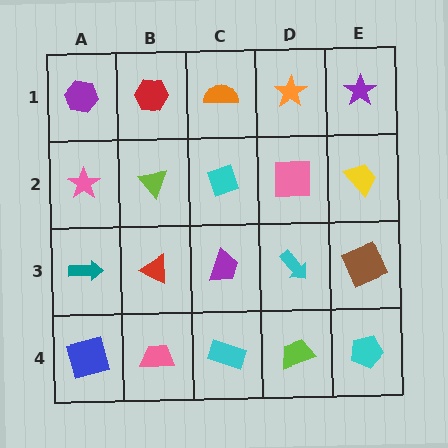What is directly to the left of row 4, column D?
A cyan rectangle.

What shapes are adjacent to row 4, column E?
A brown square (row 3, column E), a lime trapezoid (row 4, column D).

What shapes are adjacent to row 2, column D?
An orange star (row 1, column D), a cyan arrow (row 3, column D), a cyan diamond (row 2, column C), a yellow trapezoid (row 2, column E).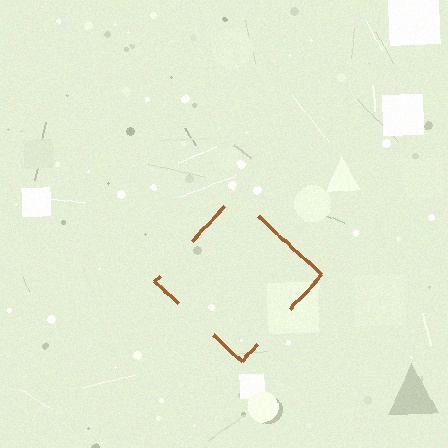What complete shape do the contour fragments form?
The contour fragments form a diamond.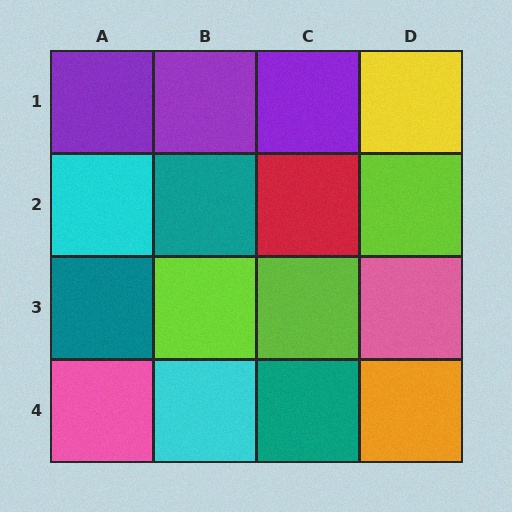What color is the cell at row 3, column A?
Teal.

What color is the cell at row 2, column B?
Teal.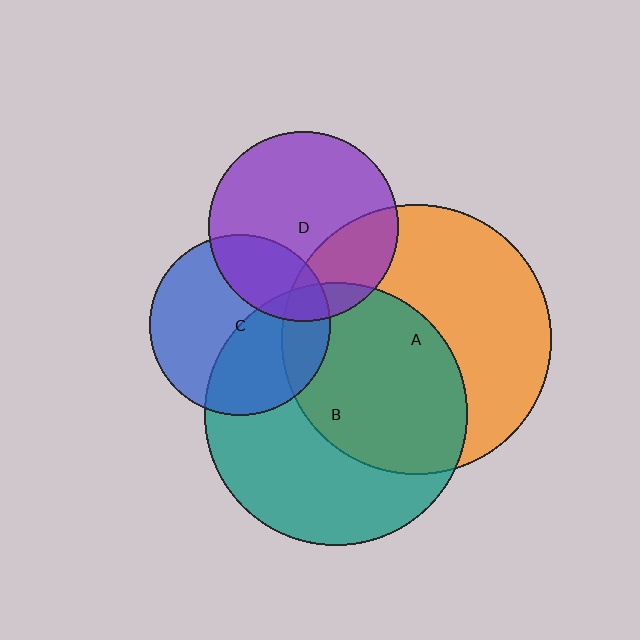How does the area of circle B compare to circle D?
Approximately 1.9 times.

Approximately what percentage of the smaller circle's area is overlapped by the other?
Approximately 25%.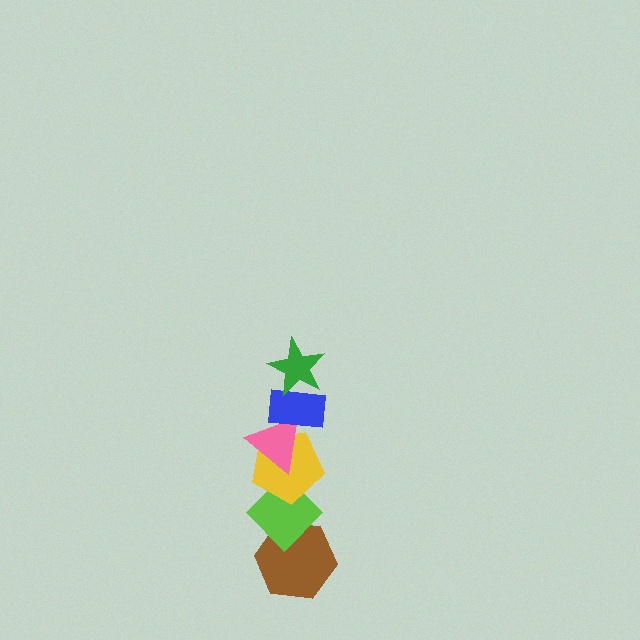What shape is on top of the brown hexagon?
The lime diamond is on top of the brown hexagon.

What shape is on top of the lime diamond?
The yellow pentagon is on top of the lime diamond.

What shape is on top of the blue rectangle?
The green star is on top of the blue rectangle.